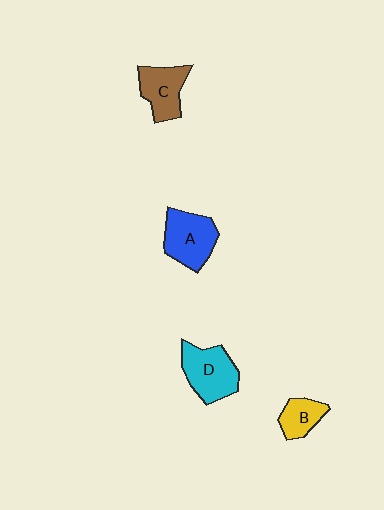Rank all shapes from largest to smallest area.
From largest to smallest: D (cyan), A (blue), C (brown), B (yellow).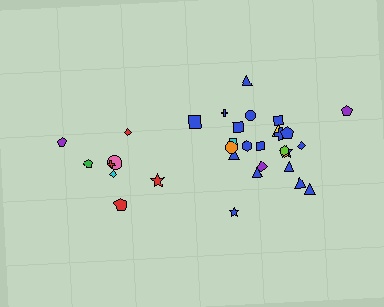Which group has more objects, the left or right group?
The right group.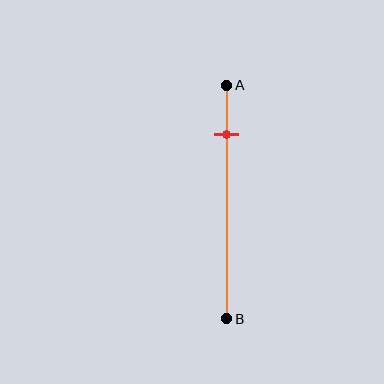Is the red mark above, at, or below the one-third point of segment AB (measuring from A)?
The red mark is above the one-third point of segment AB.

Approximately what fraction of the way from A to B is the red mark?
The red mark is approximately 20% of the way from A to B.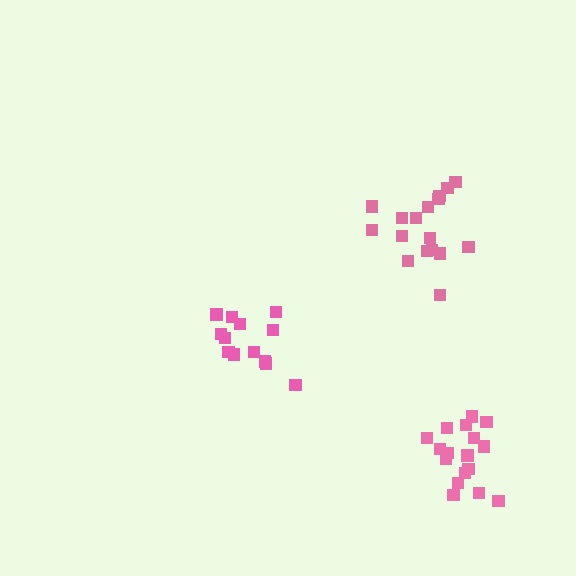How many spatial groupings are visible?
There are 3 spatial groupings.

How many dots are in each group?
Group 1: 17 dots, Group 2: 17 dots, Group 3: 13 dots (47 total).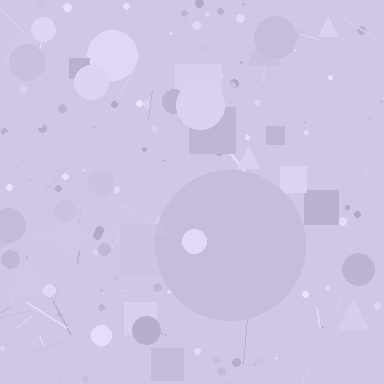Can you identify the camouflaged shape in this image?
The camouflaged shape is a circle.